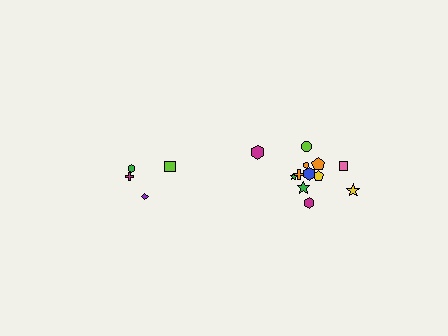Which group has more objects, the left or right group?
The right group.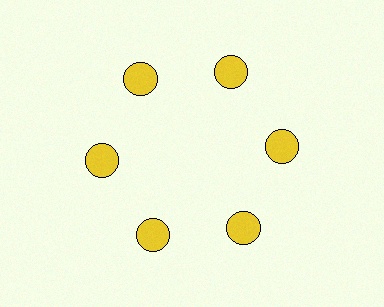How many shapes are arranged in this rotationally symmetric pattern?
There are 6 shapes, arranged in 6 groups of 1.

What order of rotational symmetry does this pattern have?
This pattern has 6-fold rotational symmetry.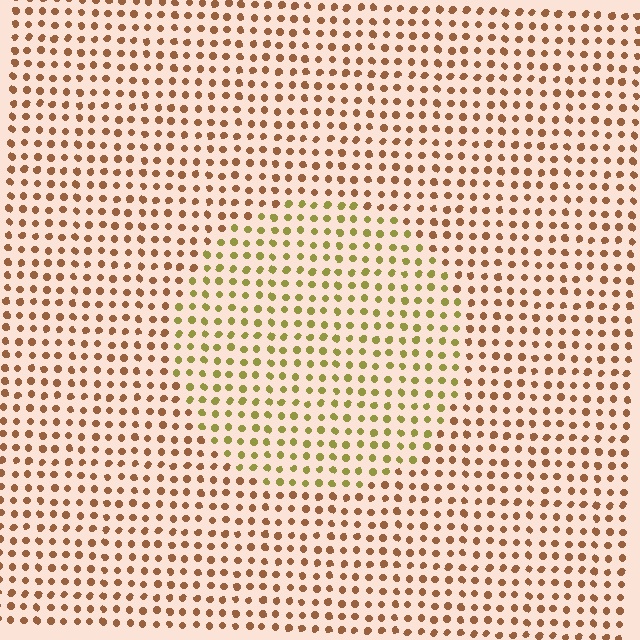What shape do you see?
I see a circle.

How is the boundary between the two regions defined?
The boundary is defined purely by a slight shift in hue (about 42 degrees). Spacing, size, and orientation are identical on both sides.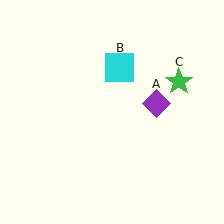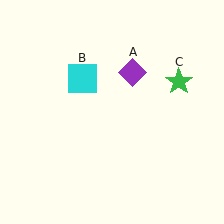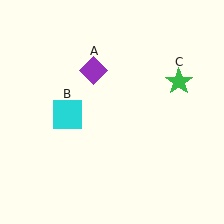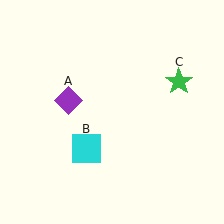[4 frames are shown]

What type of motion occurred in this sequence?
The purple diamond (object A), cyan square (object B) rotated counterclockwise around the center of the scene.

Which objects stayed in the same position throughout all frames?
Green star (object C) remained stationary.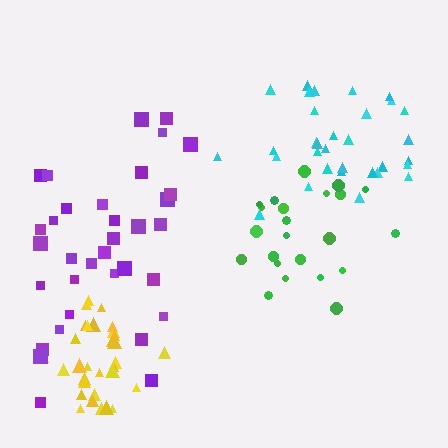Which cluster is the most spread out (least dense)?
Purple.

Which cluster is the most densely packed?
Yellow.